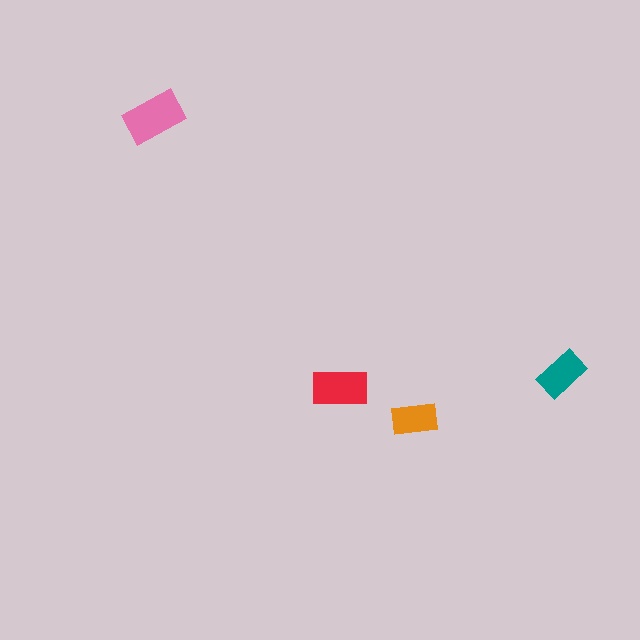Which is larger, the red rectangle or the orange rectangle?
The red one.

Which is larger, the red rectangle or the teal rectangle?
The red one.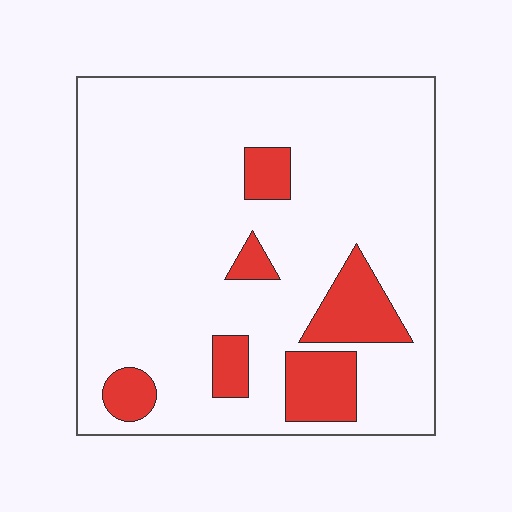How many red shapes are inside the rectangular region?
6.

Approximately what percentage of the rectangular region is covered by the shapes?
Approximately 15%.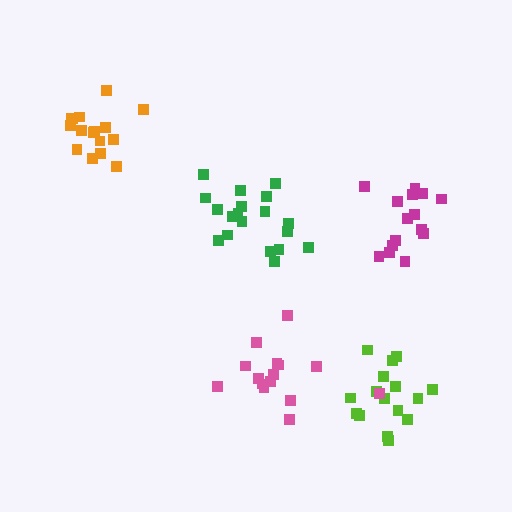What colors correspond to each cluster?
The clusters are colored: lime, magenta, green, pink, orange.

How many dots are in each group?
Group 1: 16 dots, Group 2: 15 dots, Group 3: 19 dots, Group 4: 15 dots, Group 5: 16 dots (81 total).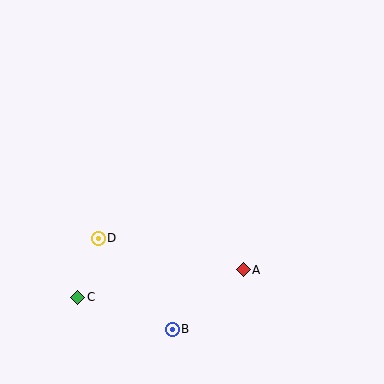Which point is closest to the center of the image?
Point A at (243, 270) is closest to the center.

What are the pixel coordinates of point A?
Point A is at (243, 270).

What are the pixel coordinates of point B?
Point B is at (172, 329).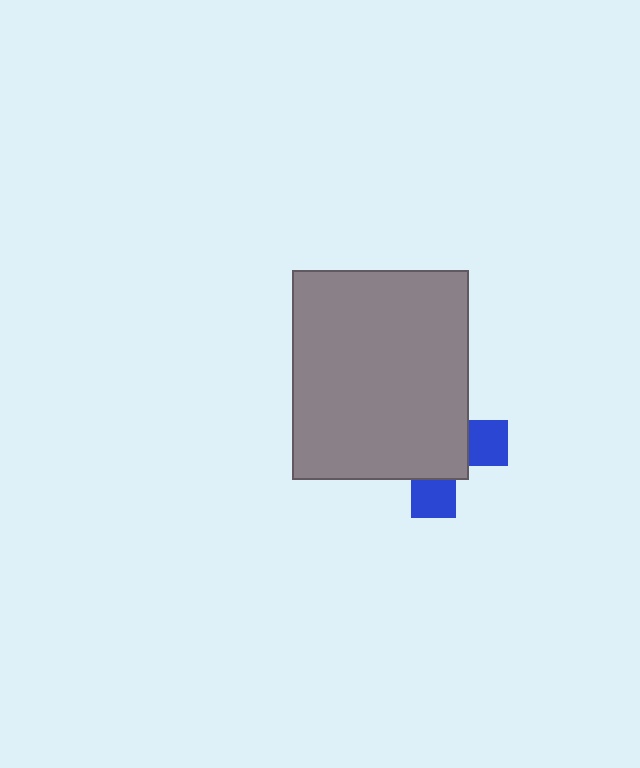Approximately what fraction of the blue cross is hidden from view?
Roughly 70% of the blue cross is hidden behind the gray rectangle.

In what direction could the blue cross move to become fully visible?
The blue cross could move toward the lower-right. That would shift it out from behind the gray rectangle entirely.